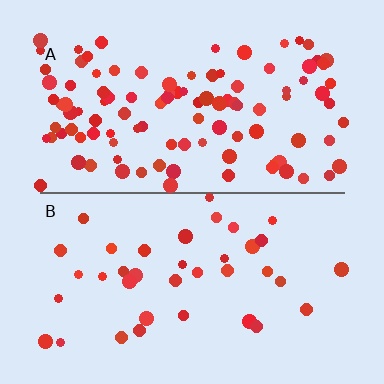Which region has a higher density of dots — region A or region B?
A (the top).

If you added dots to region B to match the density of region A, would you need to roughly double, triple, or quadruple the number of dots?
Approximately triple.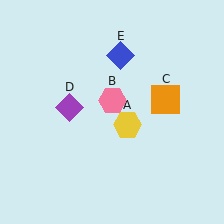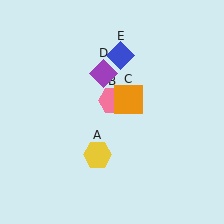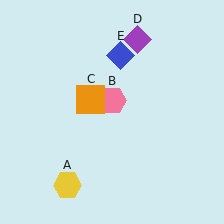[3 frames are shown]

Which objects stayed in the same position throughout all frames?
Pink hexagon (object B) and blue diamond (object E) remained stationary.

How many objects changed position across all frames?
3 objects changed position: yellow hexagon (object A), orange square (object C), purple diamond (object D).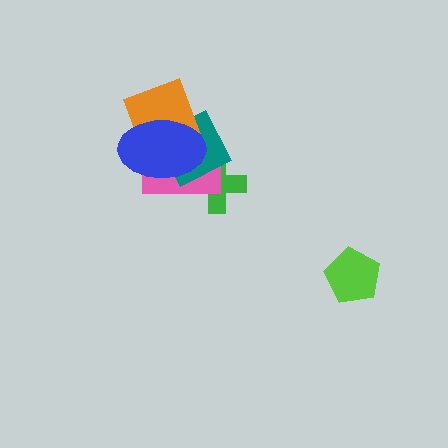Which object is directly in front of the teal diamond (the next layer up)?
The orange diamond is directly in front of the teal diamond.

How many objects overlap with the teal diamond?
4 objects overlap with the teal diamond.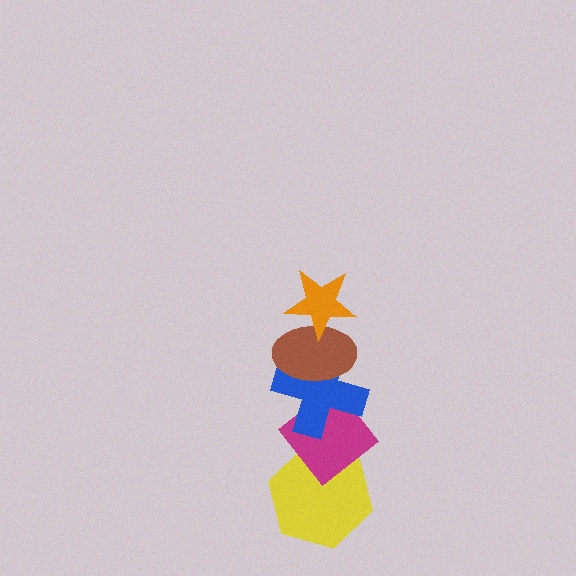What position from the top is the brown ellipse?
The brown ellipse is 2nd from the top.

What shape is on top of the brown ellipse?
The orange star is on top of the brown ellipse.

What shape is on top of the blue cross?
The brown ellipse is on top of the blue cross.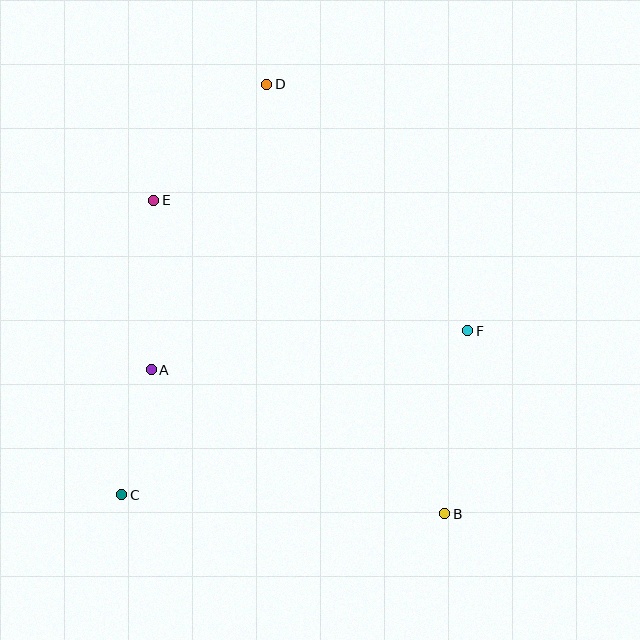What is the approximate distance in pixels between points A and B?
The distance between A and B is approximately 327 pixels.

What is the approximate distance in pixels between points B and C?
The distance between B and C is approximately 324 pixels.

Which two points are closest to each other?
Points A and C are closest to each other.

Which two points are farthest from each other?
Points B and D are farthest from each other.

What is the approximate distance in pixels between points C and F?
The distance between C and F is approximately 383 pixels.